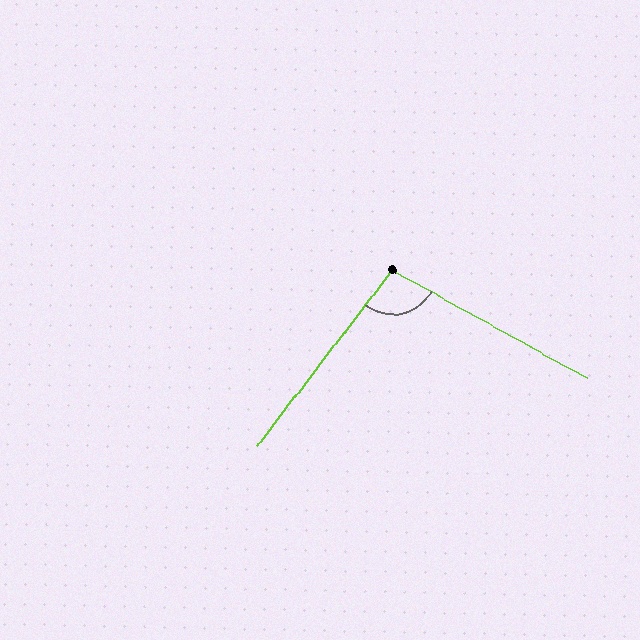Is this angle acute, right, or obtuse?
It is obtuse.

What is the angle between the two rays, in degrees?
Approximately 98 degrees.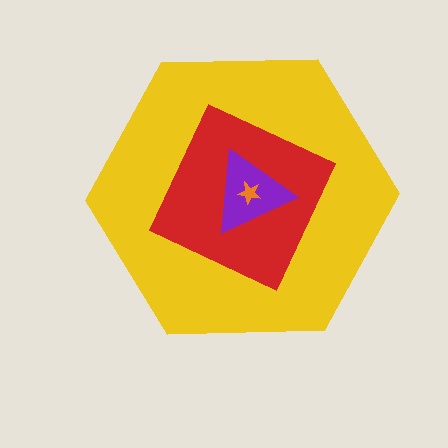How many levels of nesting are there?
4.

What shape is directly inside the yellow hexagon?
The red square.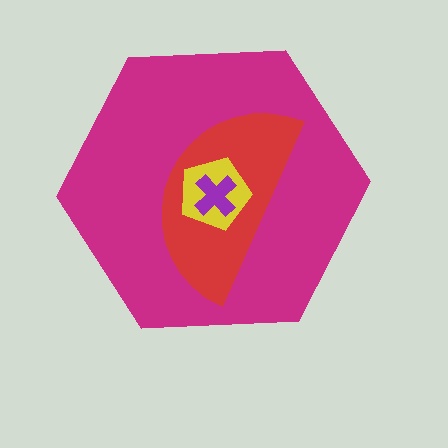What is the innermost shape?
The purple cross.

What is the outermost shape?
The magenta hexagon.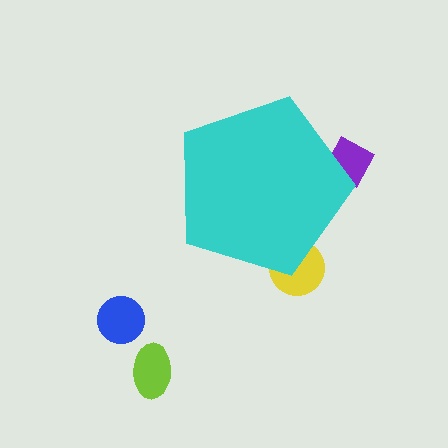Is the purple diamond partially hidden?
Yes, the purple diamond is partially hidden behind the cyan pentagon.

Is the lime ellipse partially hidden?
No, the lime ellipse is fully visible.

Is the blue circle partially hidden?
No, the blue circle is fully visible.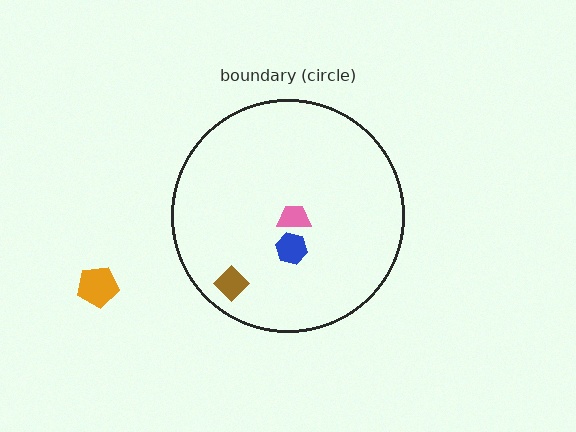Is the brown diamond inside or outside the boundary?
Inside.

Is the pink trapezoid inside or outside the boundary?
Inside.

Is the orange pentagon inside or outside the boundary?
Outside.